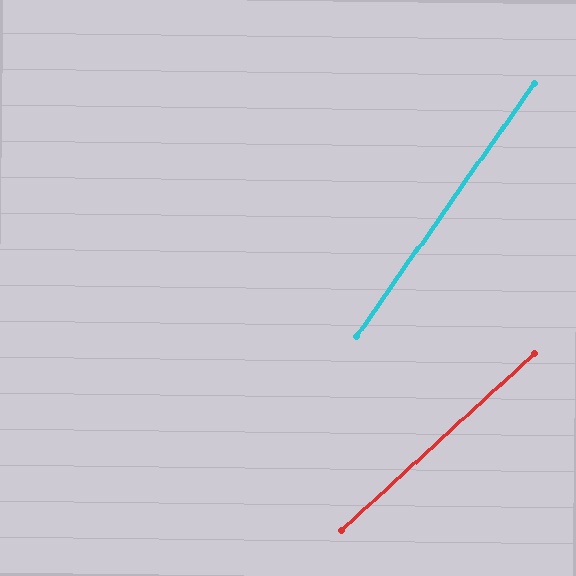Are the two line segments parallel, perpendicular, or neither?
Neither parallel nor perpendicular — they differ by about 12°.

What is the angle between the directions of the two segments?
Approximately 12 degrees.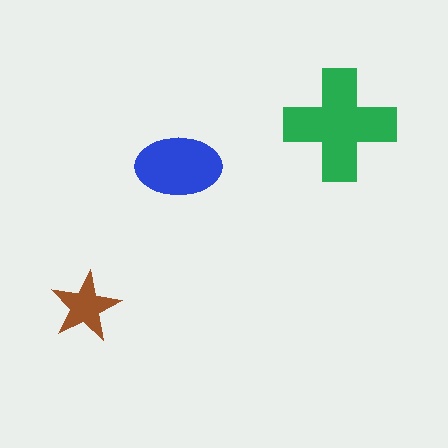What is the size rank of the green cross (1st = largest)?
1st.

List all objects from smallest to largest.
The brown star, the blue ellipse, the green cross.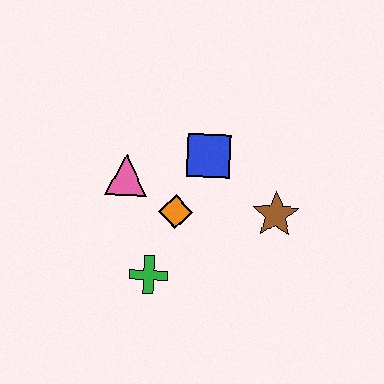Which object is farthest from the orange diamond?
The brown star is farthest from the orange diamond.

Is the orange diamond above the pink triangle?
No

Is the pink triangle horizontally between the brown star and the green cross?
No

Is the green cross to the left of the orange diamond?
Yes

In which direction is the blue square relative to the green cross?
The blue square is above the green cross.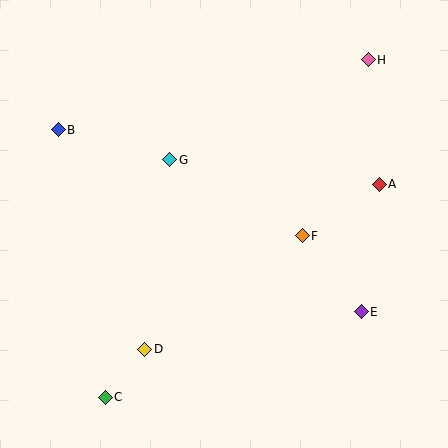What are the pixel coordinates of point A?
Point A is at (379, 184).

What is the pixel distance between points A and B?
The distance between A and B is 326 pixels.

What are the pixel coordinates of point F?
Point F is at (302, 236).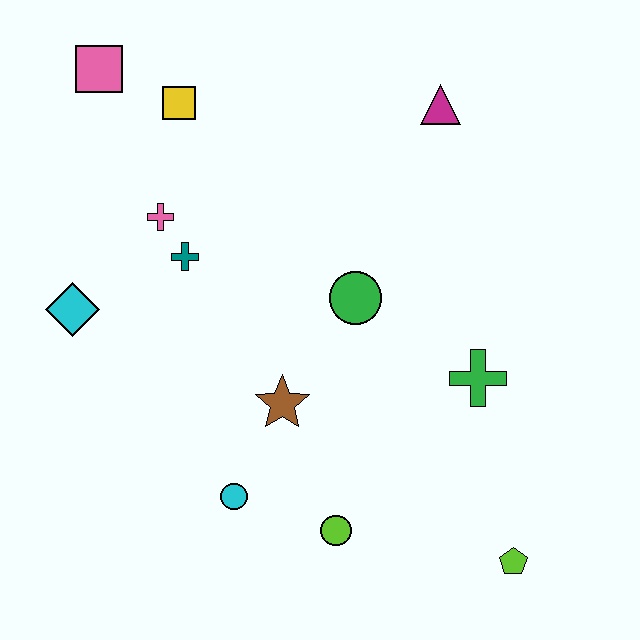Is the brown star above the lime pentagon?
Yes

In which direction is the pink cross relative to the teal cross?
The pink cross is above the teal cross.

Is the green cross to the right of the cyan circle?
Yes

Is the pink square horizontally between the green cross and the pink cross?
No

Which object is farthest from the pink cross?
The lime pentagon is farthest from the pink cross.